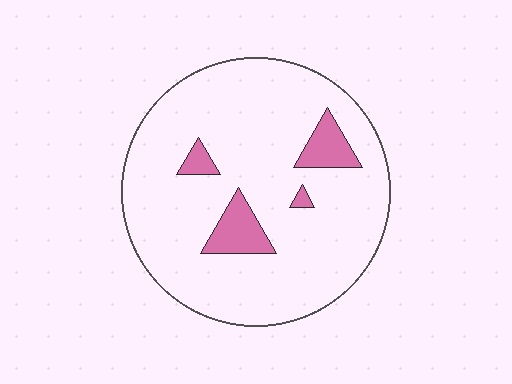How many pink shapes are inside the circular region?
4.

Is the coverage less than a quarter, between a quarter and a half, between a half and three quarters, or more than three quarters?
Less than a quarter.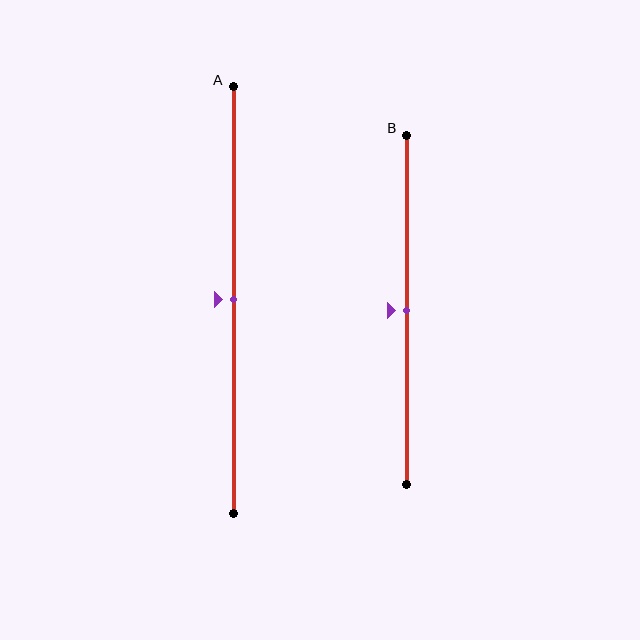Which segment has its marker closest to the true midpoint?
Segment A has its marker closest to the true midpoint.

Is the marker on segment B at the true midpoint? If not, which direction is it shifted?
Yes, the marker on segment B is at the true midpoint.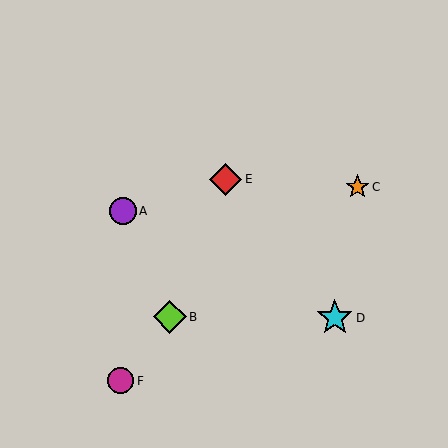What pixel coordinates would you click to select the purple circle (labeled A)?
Click at (123, 211) to select the purple circle A.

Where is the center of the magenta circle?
The center of the magenta circle is at (121, 381).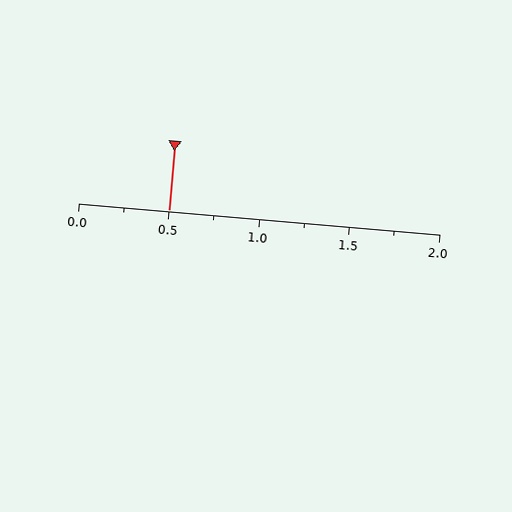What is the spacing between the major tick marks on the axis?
The major ticks are spaced 0.5 apart.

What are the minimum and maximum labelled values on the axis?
The axis runs from 0.0 to 2.0.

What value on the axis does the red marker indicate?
The marker indicates approximately 0.5.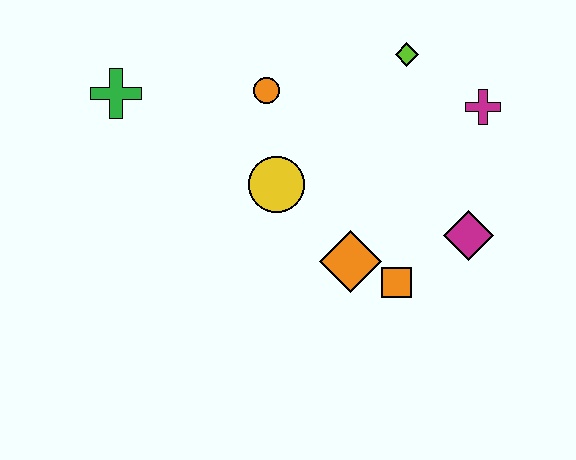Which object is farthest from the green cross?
The magenta diamond is farthest from the green cross.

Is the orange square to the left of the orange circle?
No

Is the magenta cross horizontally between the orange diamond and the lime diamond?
No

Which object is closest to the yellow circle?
The orange circle is closest to the yellow circle.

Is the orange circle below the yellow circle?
No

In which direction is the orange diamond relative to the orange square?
The orange diamond is to the left of the orange square.